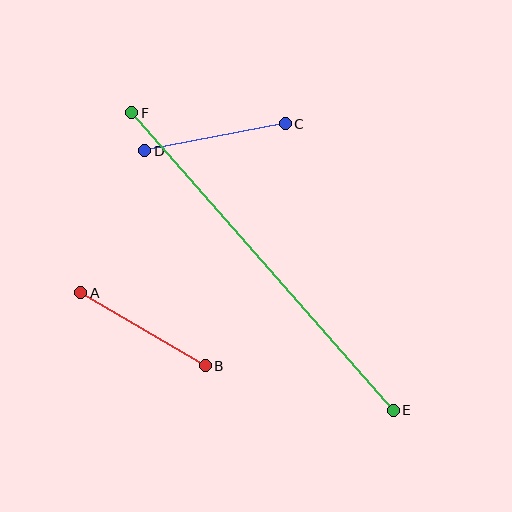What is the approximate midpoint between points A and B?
The midpoint is at approximately (143, 329) pixels.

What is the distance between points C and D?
The distance is approximately 143 pixels.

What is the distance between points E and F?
The distance is approximately 396 pixels.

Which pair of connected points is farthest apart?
Points E and F are farthest apart.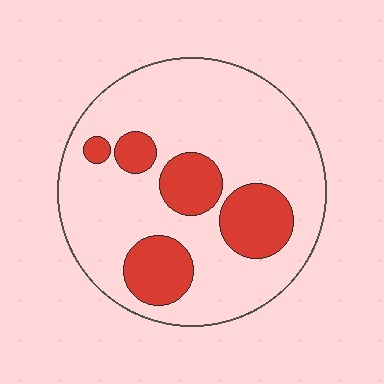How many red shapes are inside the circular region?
5.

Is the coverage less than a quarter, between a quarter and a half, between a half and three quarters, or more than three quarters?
Less than a quarter.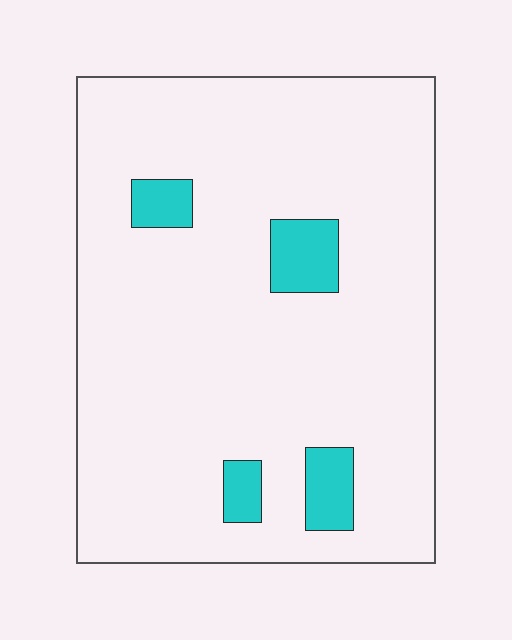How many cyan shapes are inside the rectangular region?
4.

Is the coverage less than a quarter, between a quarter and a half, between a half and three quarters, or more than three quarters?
Less than a quarter.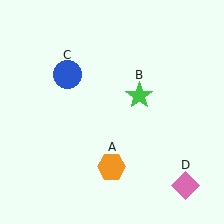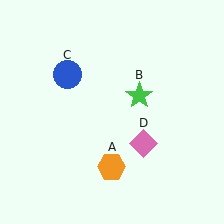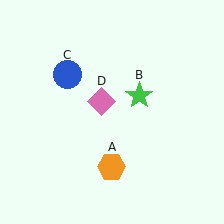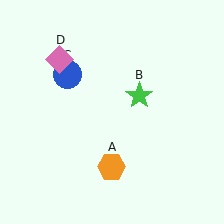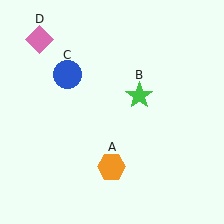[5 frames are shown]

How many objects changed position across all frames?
1 object changed position: pink diamond (object D).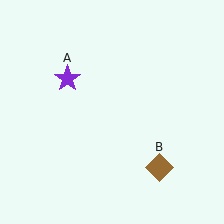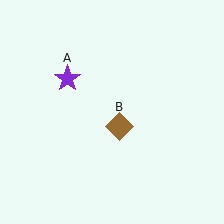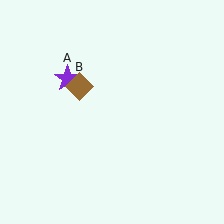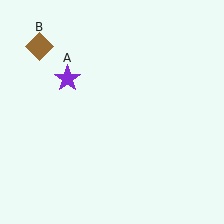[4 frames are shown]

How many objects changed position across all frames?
1 object changed position: brown diamond (object B).